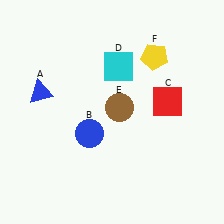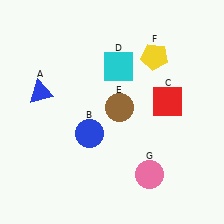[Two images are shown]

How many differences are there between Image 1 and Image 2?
There is 1 difference between the two images.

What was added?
A pink circle (G) was added in Image 2.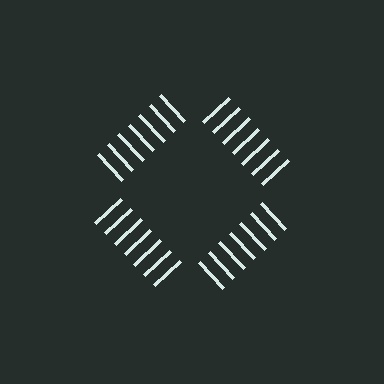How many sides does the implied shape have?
4 sides — the line-ends trace a square.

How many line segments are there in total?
28 — 7 along each of the 4 edges.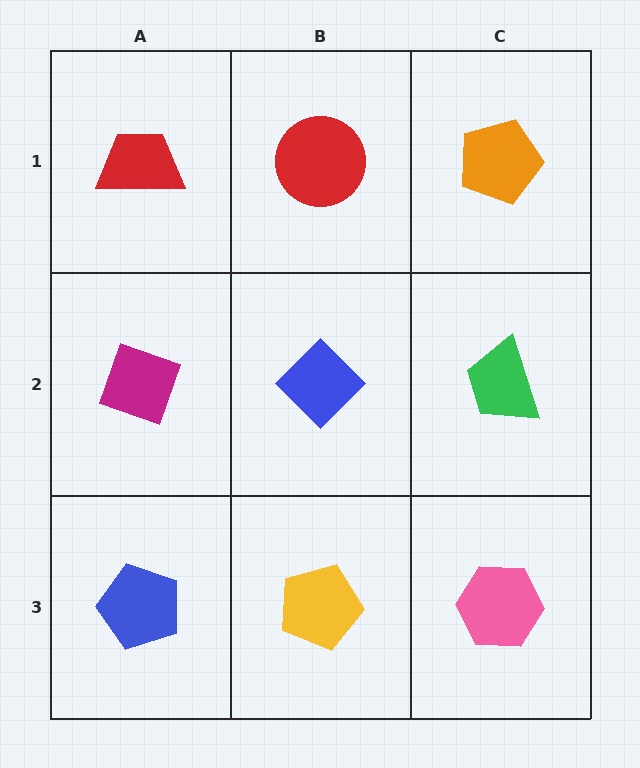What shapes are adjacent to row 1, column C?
A green trapezoid (row 2, column C), a red circle (row 1, column B).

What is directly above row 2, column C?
An orange pentagon.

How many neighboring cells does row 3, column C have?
2.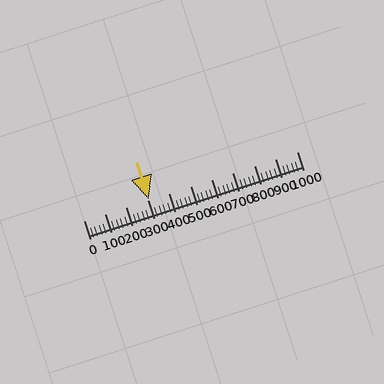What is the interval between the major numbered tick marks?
The major tick marks are spaced 100 units apart.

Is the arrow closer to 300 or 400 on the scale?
The arrow is closer to 300.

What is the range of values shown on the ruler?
The ruler shows values from 0 to 1000.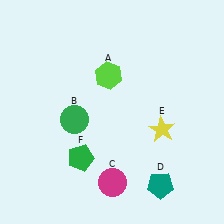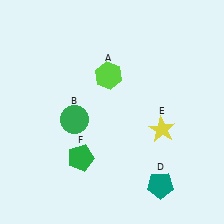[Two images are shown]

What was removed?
The magenta circle (C) was removed in Image 2.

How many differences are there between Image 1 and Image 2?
There is 1 difference between the two images.